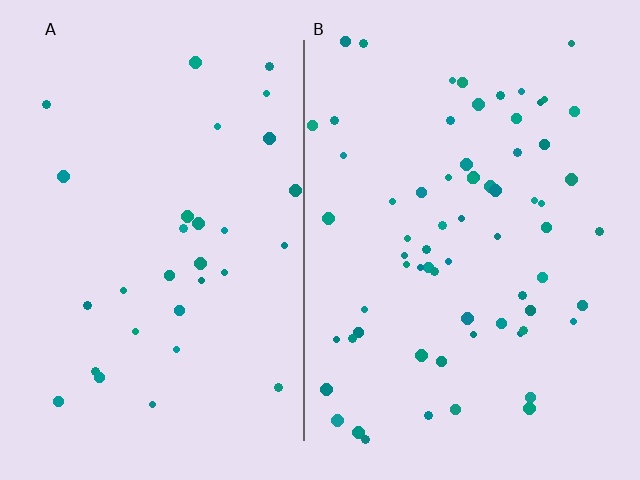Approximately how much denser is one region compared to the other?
Approximately 2.2× — region B over region A.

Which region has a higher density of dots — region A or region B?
B (the right).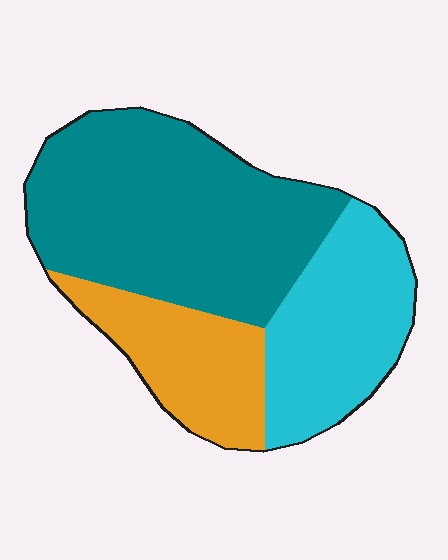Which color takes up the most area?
Teal, at roughly 50%.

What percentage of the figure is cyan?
Cyan takes up about one quarter (1/4) of the figure.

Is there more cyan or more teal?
Teal.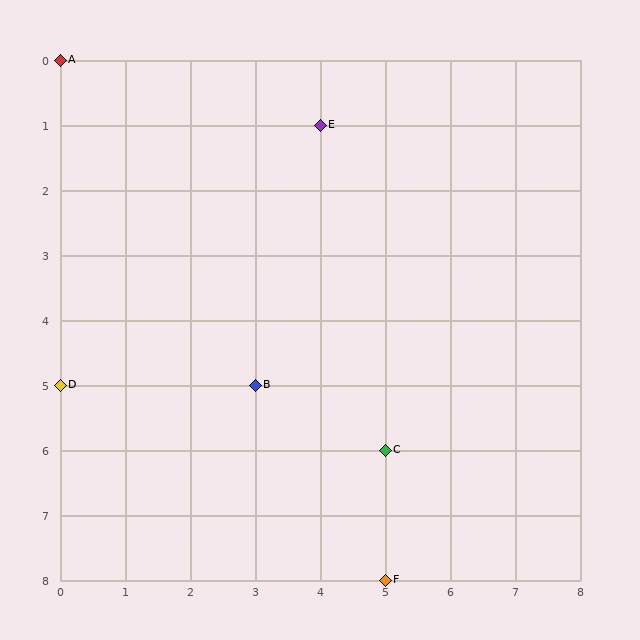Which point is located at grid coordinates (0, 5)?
Point D is at (0, 5).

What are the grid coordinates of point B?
Point B is at grid coordinates (3, 5).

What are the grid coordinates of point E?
Point E is at grid coordinates (4, 1).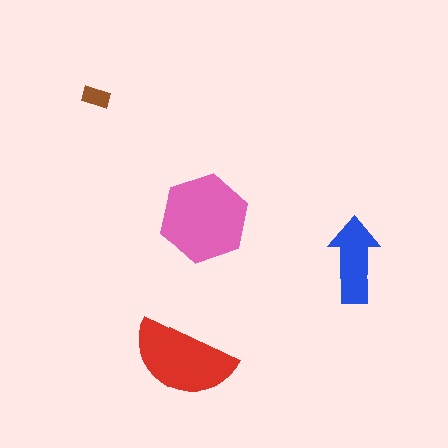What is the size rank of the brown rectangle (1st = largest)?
4th.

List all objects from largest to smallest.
The pink hexagon, the red semicircle, the blue arrow, the brown rectangle.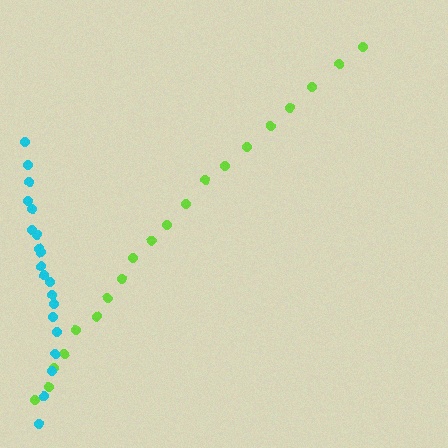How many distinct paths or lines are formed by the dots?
There are 2 distinct paths.